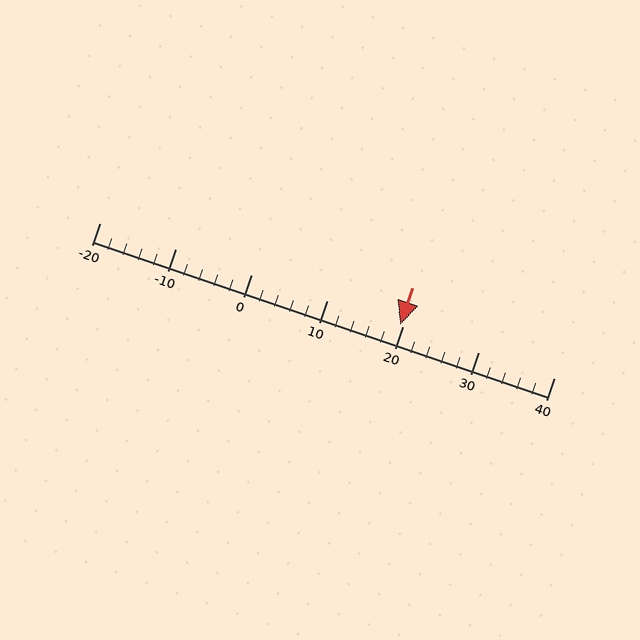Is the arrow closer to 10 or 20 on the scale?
The arrow is closer to 20.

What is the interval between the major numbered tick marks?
The major tick marks are spaced 10 units apart.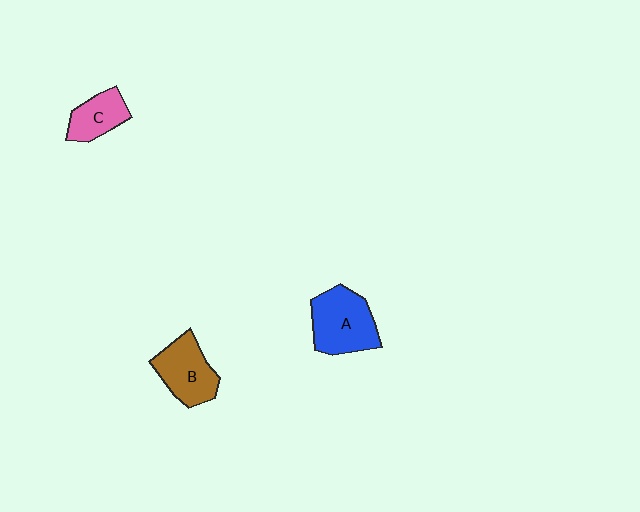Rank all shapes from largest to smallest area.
From largest to smallest: A (blue), B (brown), C (pink).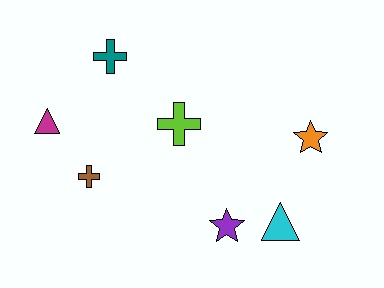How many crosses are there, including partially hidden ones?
There are 3 crosses.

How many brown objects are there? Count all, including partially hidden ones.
There is 1 brown object.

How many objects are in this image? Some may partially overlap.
There are 7 objects.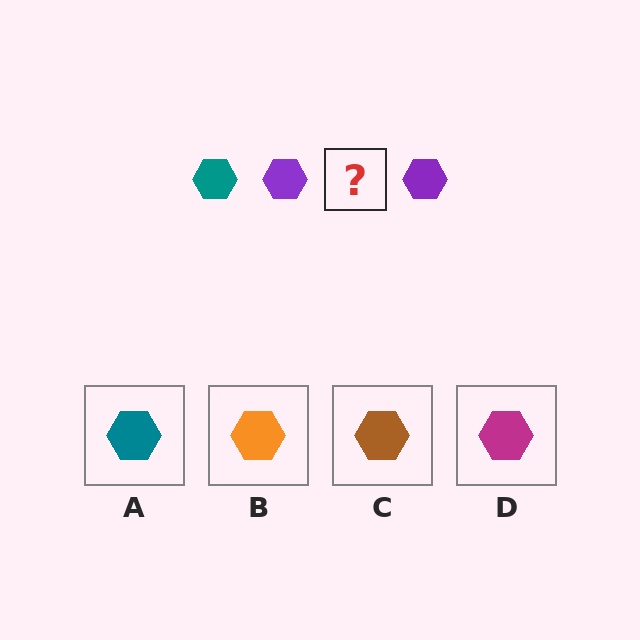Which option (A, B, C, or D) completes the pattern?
A.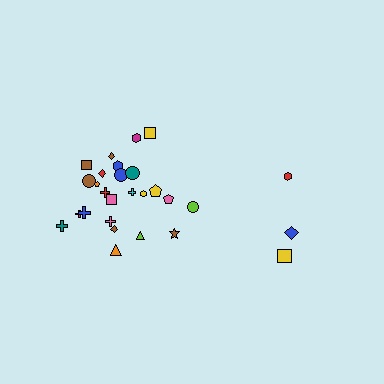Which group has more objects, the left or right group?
The left group.